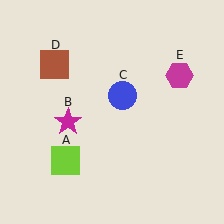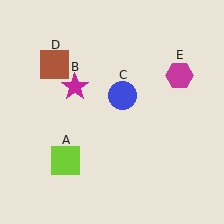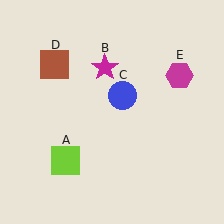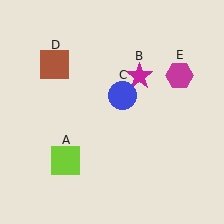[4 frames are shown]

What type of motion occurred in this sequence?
The magenta star (object B) rotated clockwise around the center of the scene.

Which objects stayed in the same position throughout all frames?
Lime square (object A) and blue circle (object C) and brown square (object D) and magenta hexagon (object E) remained stationary.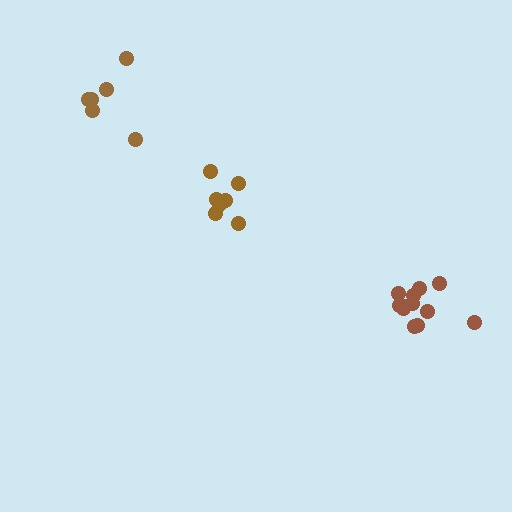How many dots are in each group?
Group 1: 7 dots, Group 2: 12 dots, Group 3: 6 dots (25 total).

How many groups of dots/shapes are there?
There are 3 groups.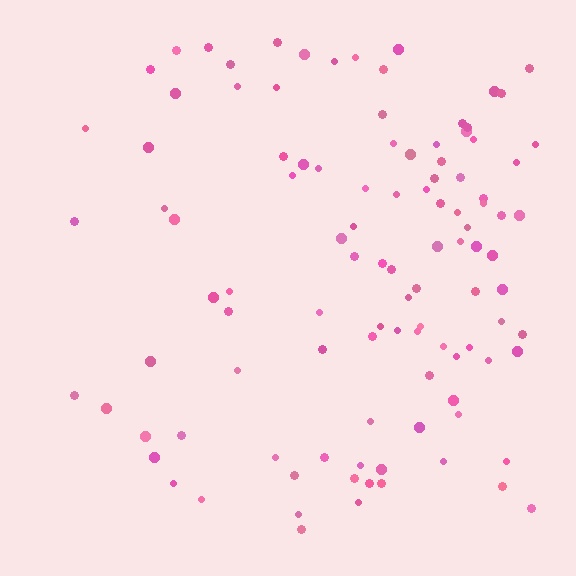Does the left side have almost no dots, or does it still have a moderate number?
Still a moderate number, just noticeably fewer than the right.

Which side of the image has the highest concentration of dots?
The right.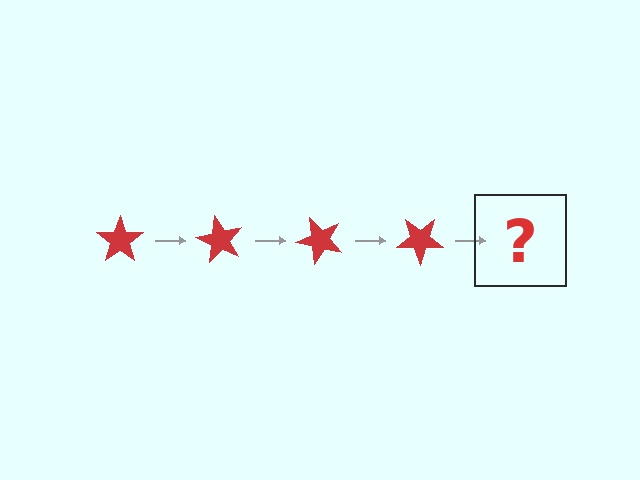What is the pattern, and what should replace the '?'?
The pattern is that the star rotates 60 degrees each step. The '?' should be a red star rotated 240 degrees.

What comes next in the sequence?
The next element should be a red star rotated 240 degrees.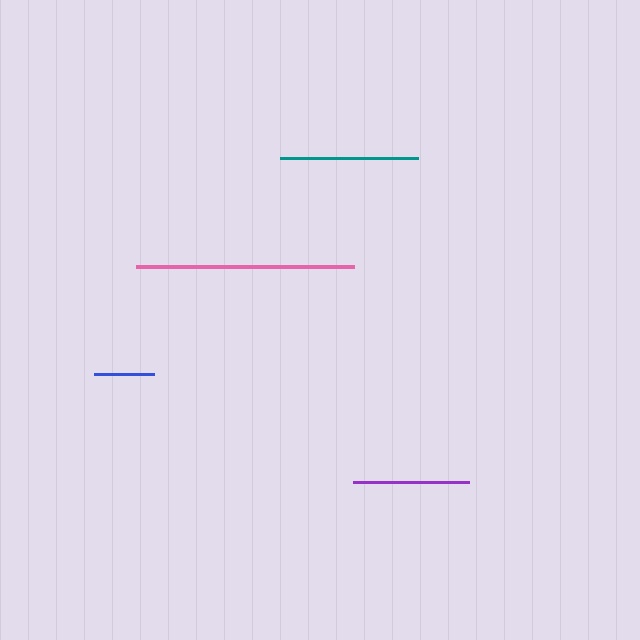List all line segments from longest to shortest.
From longest to shortest: pink, teal, purple, blue.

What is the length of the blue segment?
The blue segment is approximately 60 pixels long.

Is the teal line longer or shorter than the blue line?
The teal line is longer than the blue line.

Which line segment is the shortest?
The blue line is the shortest at approximately 60 pixels.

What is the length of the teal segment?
The teal segment is approximately 138 pixels long.